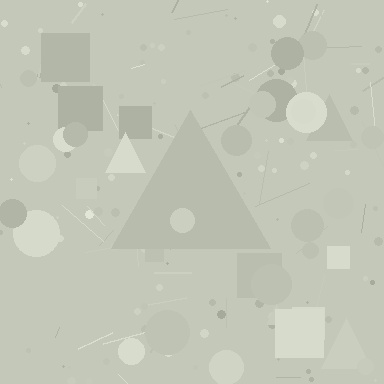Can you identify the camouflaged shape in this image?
The camouflaged shape is a triangle.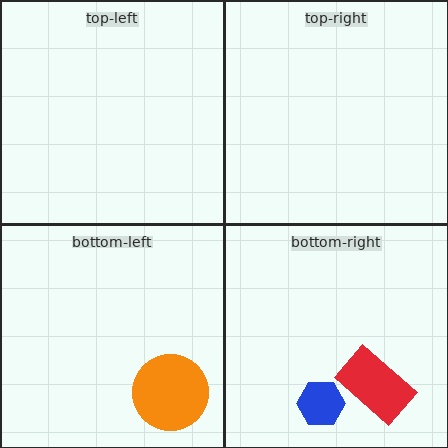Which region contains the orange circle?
The bottom-left region.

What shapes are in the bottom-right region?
The red rectangle, the blue hexagon.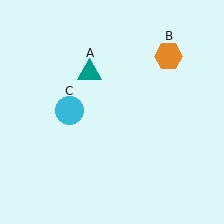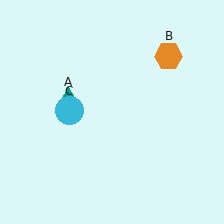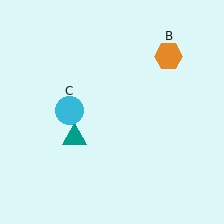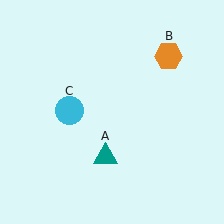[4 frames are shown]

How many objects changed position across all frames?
1 object changed position: teal triangle (object A).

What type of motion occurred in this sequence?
The teal triangle (object A) rotated counterclockwise around the center of the scene.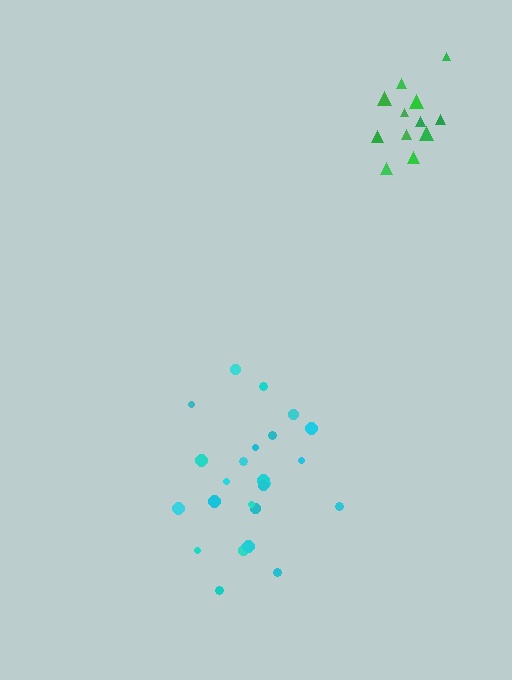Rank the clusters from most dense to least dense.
green, cyan.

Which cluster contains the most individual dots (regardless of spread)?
Cyan (24).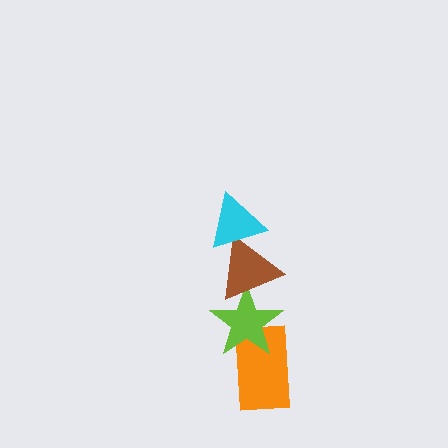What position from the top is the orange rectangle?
The orange rectangle is 4th from the top.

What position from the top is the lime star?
The lime star is 3rd from the top.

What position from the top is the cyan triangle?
The cyan triangle is 1st from the top.